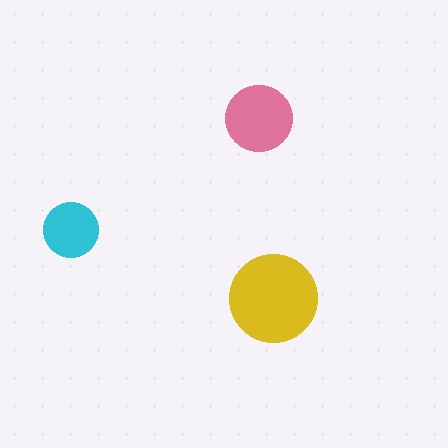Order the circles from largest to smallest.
the yellow one, the pink one, the cyan one.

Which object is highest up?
The pink circle is topmost.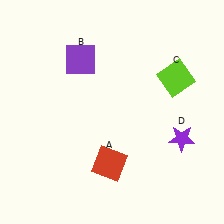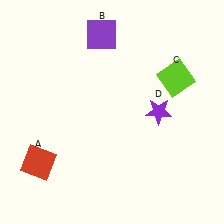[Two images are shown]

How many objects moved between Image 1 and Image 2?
3 objects moved between the two images.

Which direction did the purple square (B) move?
The purple square (B) moved up.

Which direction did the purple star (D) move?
The purple star (D) moved up.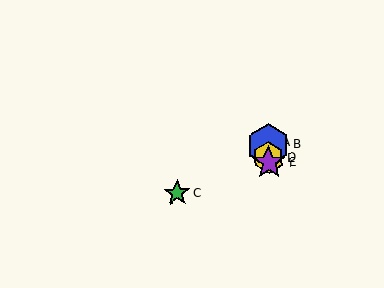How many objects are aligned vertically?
4 objects (A, B, D, E) are aligned vertically.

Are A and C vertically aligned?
No, A is at x≈268 and C is at x≈177.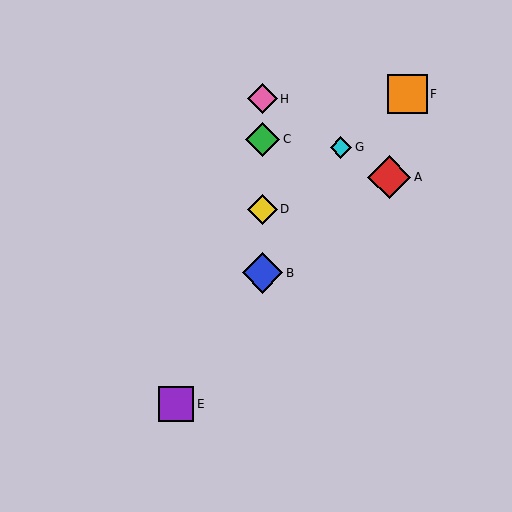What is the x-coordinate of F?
Object F is at x≈408.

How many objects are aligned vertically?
4 objects (B, C, D, H) are aligned vertically.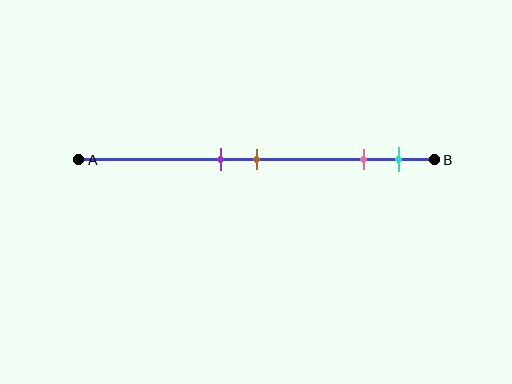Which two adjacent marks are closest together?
The purple and brown marks are the closest adjacent pair.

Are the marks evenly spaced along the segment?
No, the marks are not evenly spaced.